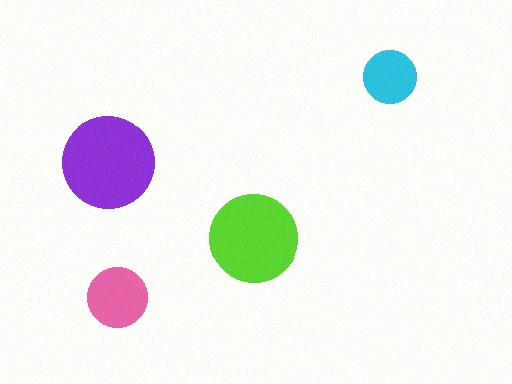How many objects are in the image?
There are 4 objects in the image.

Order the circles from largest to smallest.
the purple one, the lime one, the pink one, the cyan one.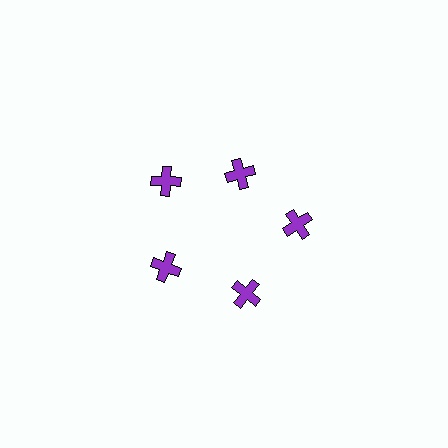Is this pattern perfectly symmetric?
No. The 5 purple crosses are arranged in a ring, but one element near the 1 o'clock position is pulled inward toward the center, breaking the 5-fold rotational symmetry.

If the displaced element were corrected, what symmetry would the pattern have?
It would have 5-fold rotational symmetry — the pattern would map onto itself every 72 degrees.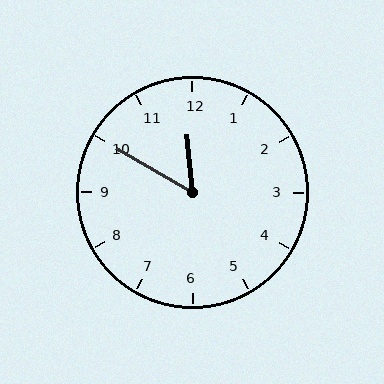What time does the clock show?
11:50.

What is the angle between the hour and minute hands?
Approximately 55 degrees.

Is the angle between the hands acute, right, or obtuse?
It is acute.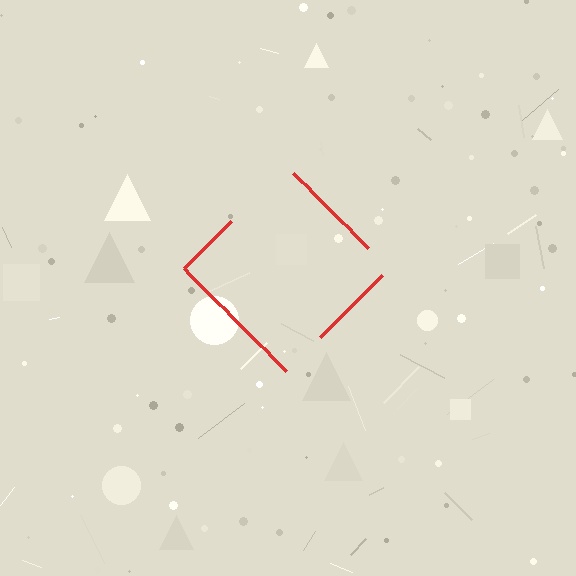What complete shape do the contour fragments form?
The contour fragments form a diamond.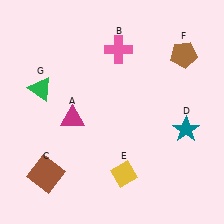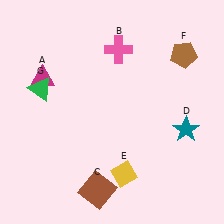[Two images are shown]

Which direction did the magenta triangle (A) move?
The magenta triangle (A) moved up.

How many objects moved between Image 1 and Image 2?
2 objects moved between the two images.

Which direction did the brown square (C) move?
The brown square (C) moved right.